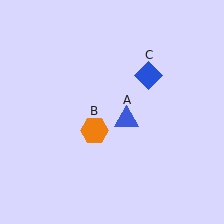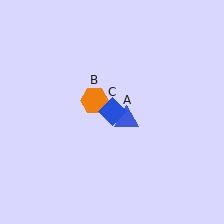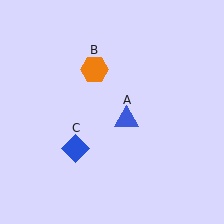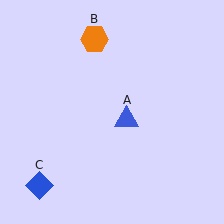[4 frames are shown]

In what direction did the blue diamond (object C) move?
The blue diamond (object C) moved down and to the left.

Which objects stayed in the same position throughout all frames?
Blue triangle (object A) remained stationary.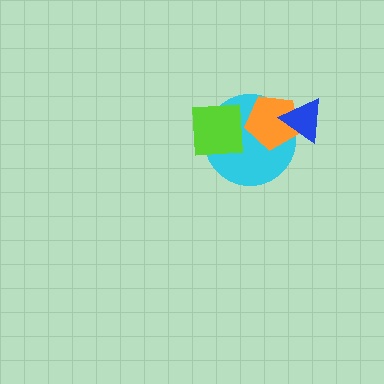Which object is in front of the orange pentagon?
The blue triangle is in front of the orange pentagon.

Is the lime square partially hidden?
Yes, it is partially covered by another shape.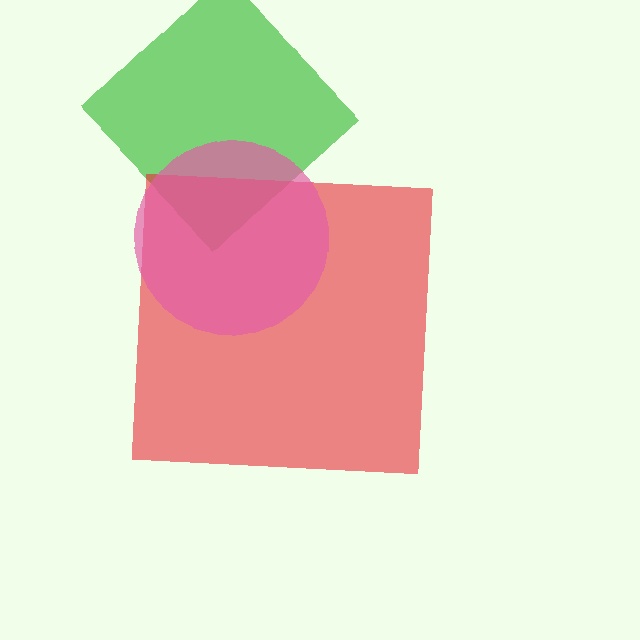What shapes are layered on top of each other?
The layered shapes are: a green diamond, a red square, a pink circle.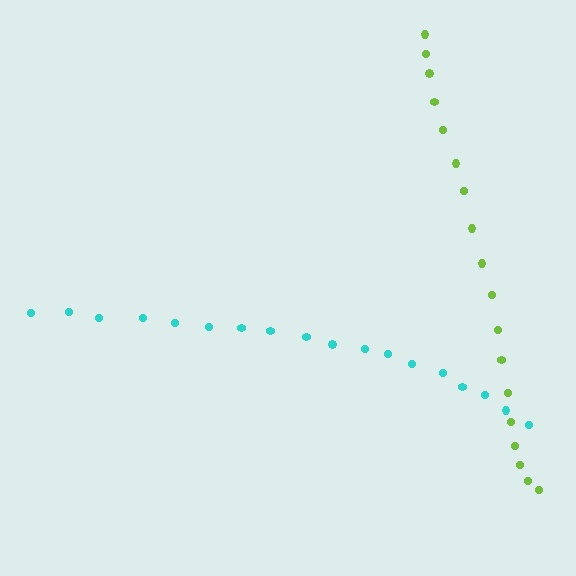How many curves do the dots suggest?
There are 2 distinct paths.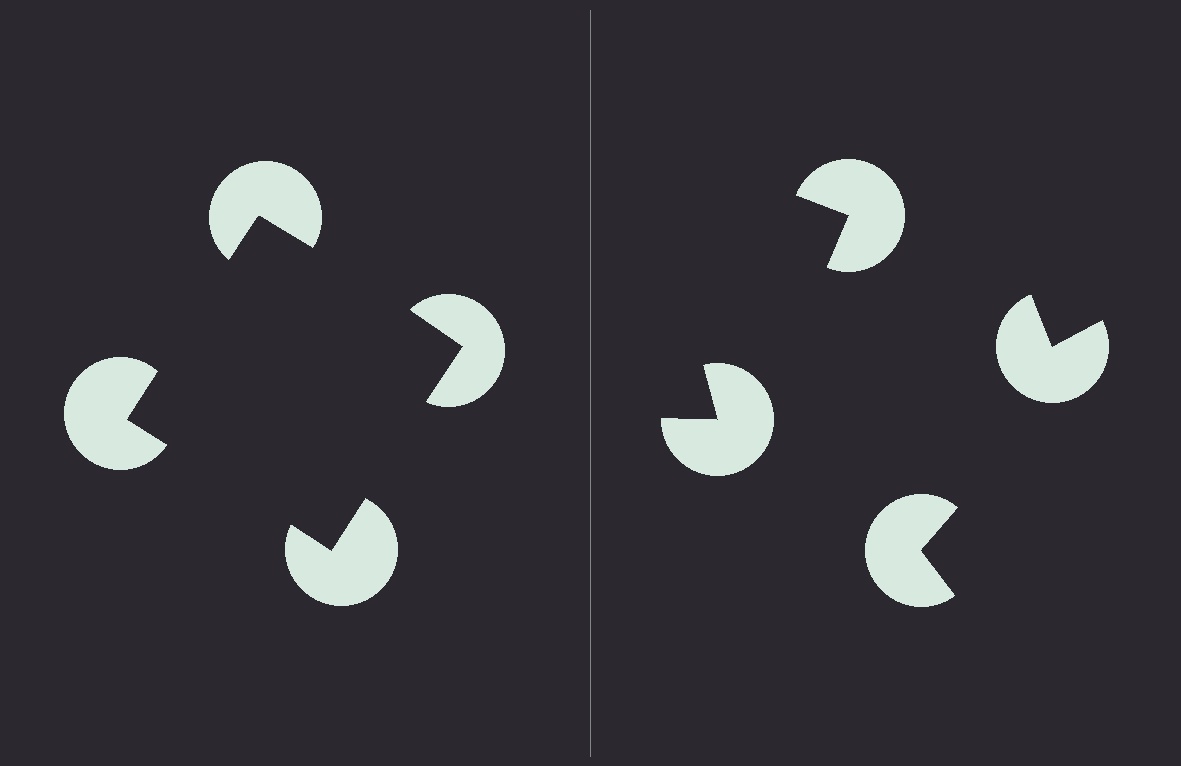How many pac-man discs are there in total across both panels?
8 — 4 on each side.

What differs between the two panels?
The pac-man discs are positioned identically on both sides; only the wedge orientations differ. On the left they align to a square; on the right they are misaligned.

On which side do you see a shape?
An illusory square appears on the left side. On the right side the wedge cuts are rotated, so no coherent shape forms.